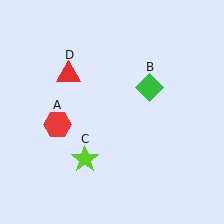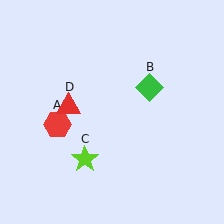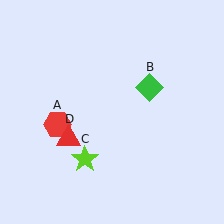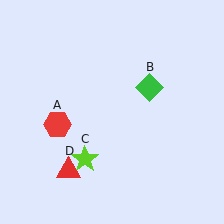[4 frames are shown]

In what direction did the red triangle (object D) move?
The red triangle (object D) moved down.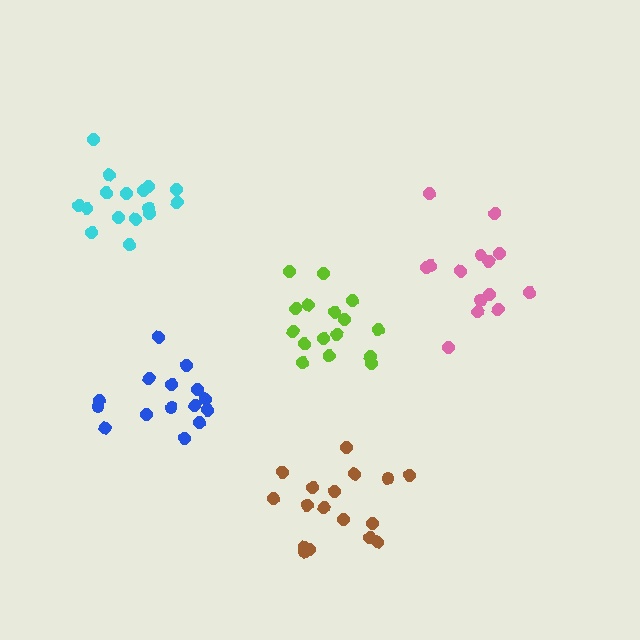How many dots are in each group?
Group 1: 17 dots, Group 2: 16 dots, Group 3: 16 dots, Group 4: 14 dots, Group 5: 15 dots (78 total).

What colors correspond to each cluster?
The clusters are colored: brown, cyan, lime, pink, blue.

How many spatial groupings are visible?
There are 5 spatial groupings.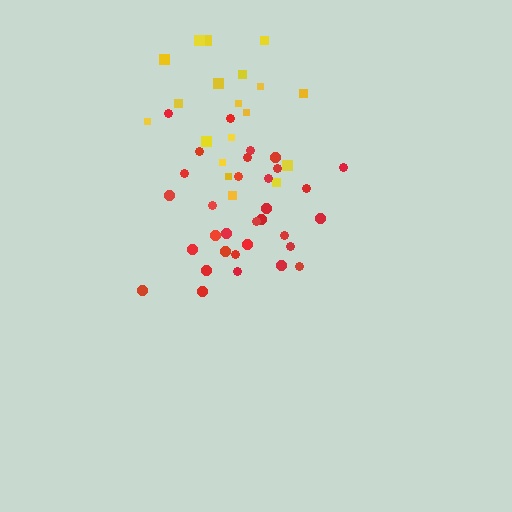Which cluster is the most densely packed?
Red.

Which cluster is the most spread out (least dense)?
Yellow.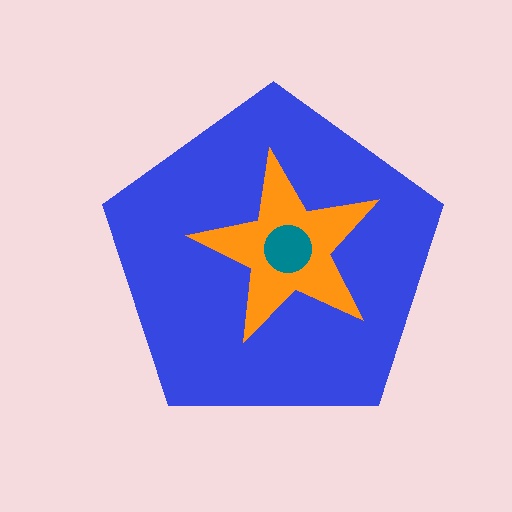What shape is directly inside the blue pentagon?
The orange star.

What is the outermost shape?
The blue pentagon.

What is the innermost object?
The teal circle.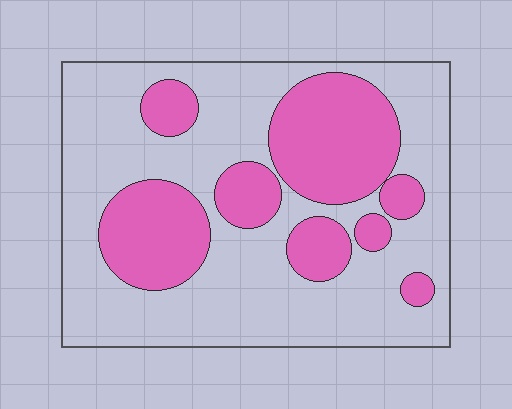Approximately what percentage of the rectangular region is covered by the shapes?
Approximately 35%.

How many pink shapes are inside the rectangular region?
8.